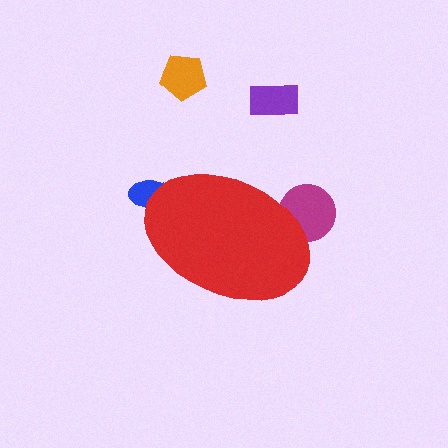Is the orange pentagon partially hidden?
No, the orange pentagon is fully visible.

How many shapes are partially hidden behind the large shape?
2 shapes are partially hidden.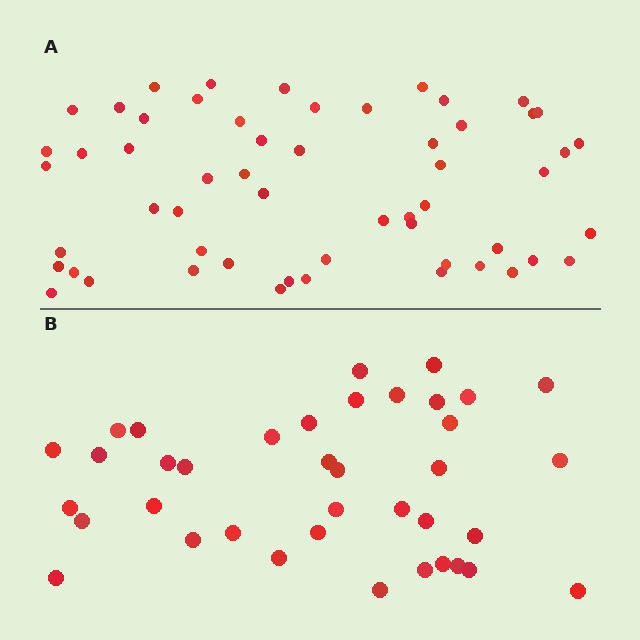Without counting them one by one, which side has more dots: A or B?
Region A (the top region) has more dots.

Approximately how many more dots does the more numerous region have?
Region A has approximately 20 more dots than region B.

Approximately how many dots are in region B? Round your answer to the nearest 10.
About 40 dots. (The exact count is 38, which rounds to 40.)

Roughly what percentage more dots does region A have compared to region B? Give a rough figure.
About 45% more.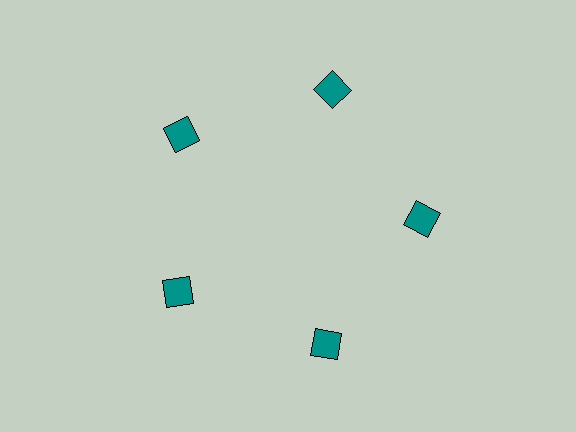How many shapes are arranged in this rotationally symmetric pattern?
There are 5 shapes, arranged in 5 groups of 1.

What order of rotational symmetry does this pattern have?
This pattern has 5-fold rotational symmetry.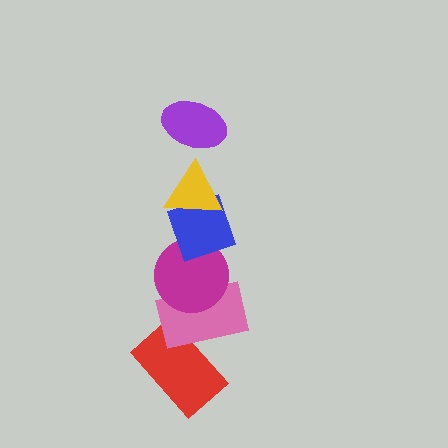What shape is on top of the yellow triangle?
The purple ellipse is on top of the yellow triangle.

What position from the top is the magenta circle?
The magenta circle is 4th from the top.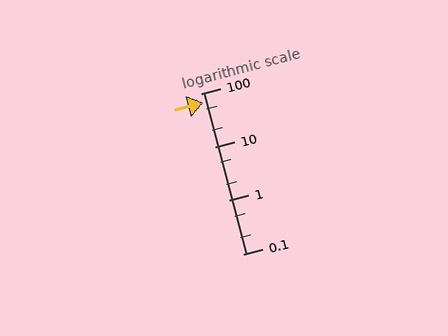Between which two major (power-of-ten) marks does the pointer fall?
The pointer is between 10 and 100.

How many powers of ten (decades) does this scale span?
The scale spans 3 decades, from 0.1 to 100.